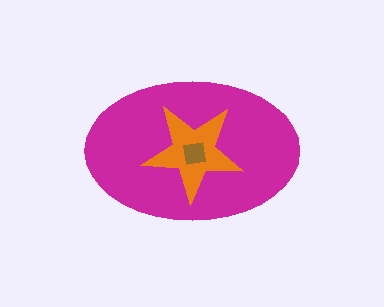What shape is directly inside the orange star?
The brown square.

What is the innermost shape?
The brown square.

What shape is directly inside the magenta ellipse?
The orange star.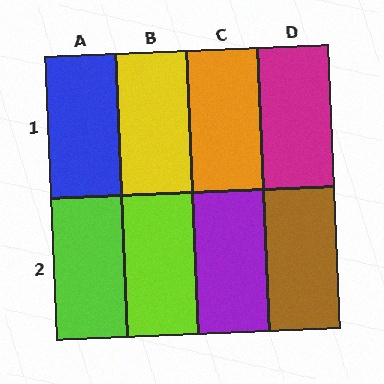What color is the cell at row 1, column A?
Blue.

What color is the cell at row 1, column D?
Magenta.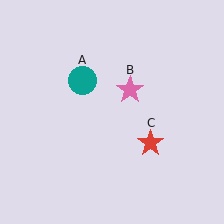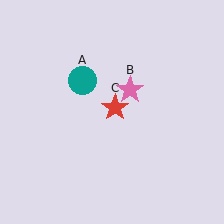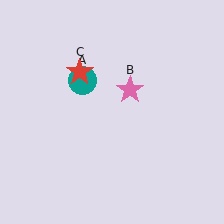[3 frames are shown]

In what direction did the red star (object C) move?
The red star (object C) moved up and to the left.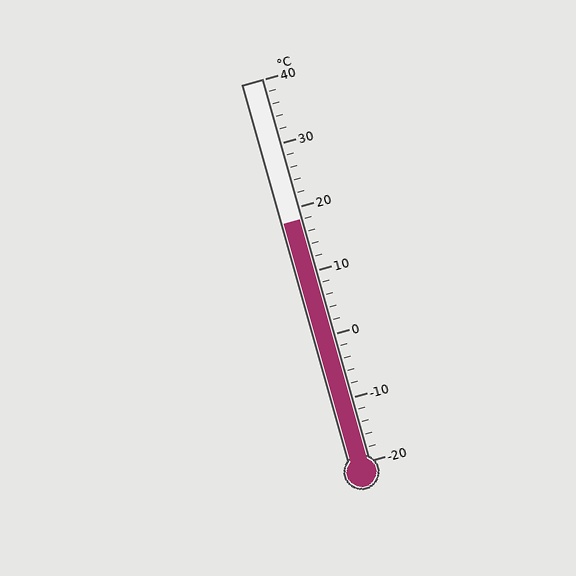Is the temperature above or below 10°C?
The temperature is above 10°C.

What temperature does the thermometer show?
The thermometer shows approximately 18°C.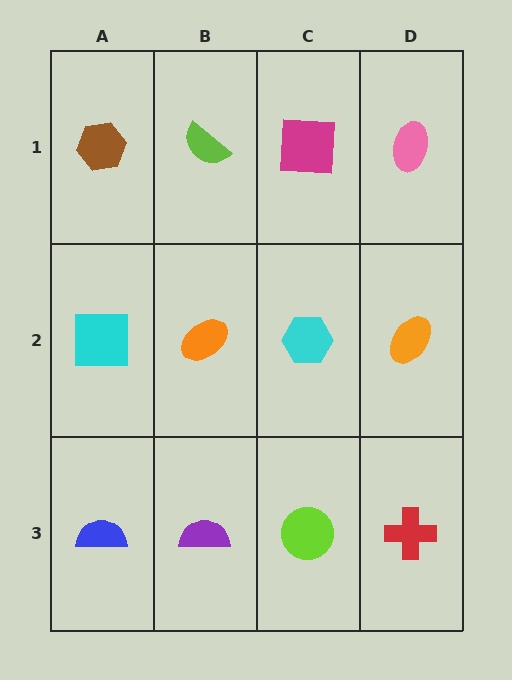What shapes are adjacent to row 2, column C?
A magenta square (row 1, column C), a lime circle (row 3, column C), an orange ellipse (row 2, column B), an orange ellipse (row 2, column D).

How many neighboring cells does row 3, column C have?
3.